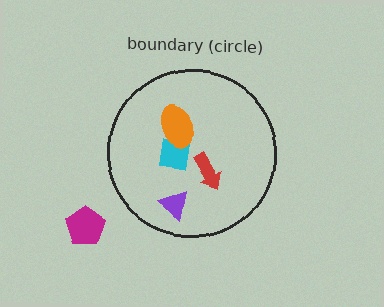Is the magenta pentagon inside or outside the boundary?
Outside.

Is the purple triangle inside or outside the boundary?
Inside.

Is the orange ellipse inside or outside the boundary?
Inside.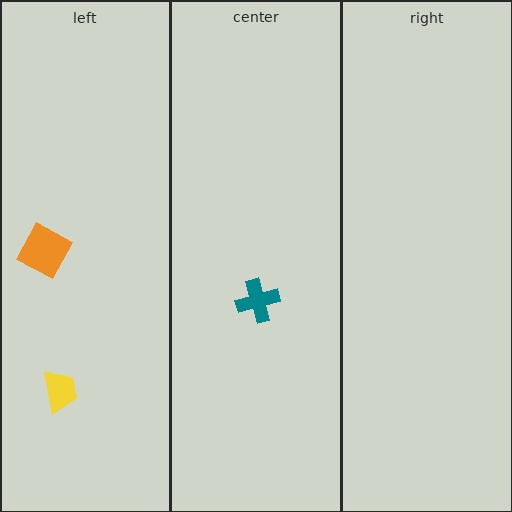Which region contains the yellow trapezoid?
The left region.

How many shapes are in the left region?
2.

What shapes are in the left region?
The yellow trapezoid, the orange diamond.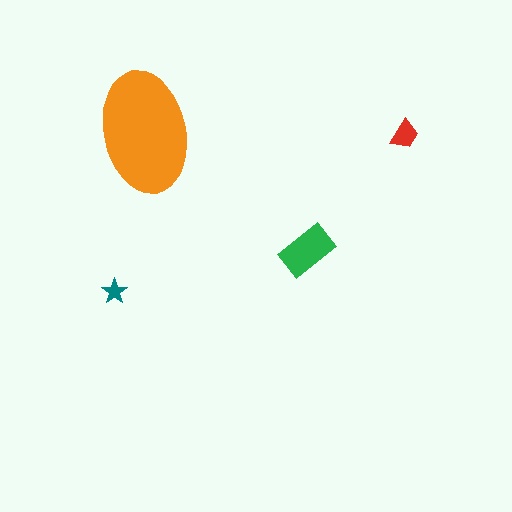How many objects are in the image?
There are 4 objects in the image.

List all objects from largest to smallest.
The orange ellipse, the green rectangle, the red trapezoid, the teal star.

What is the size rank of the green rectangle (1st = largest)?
2nd.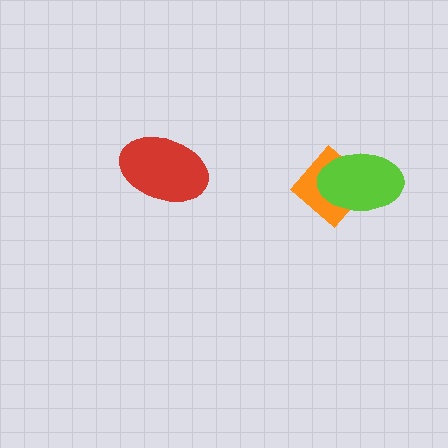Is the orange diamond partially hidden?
Yes, it is partially covered by another shape.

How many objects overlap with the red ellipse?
0 objects overlap with the red ellipse.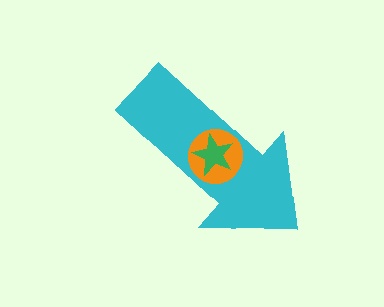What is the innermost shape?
The green star.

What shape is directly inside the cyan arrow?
The orange circle.